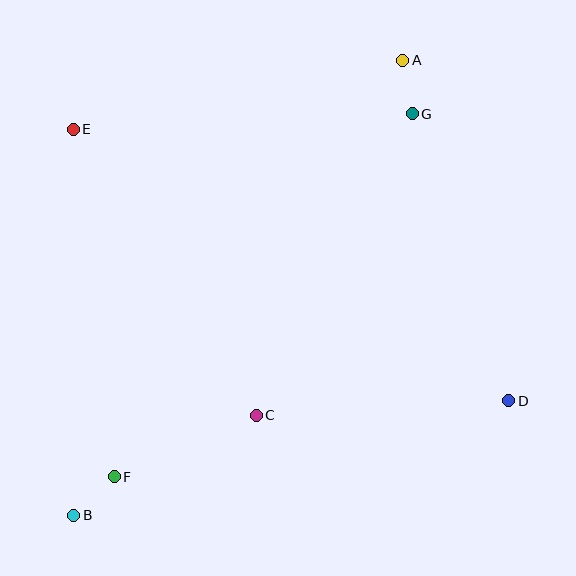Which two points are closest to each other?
Points A and G are closest to each other.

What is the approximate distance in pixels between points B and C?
The distance between B and C is approximately 208 pixels.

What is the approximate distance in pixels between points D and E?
The distance between D and E is approximately 513 pixels.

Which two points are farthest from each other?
Points A and B are farthest from each other.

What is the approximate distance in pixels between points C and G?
The distance between C and G is approximately 340 pixels.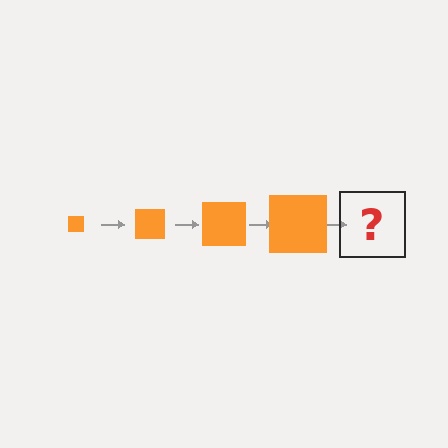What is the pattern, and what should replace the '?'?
The pattern is that the square gets progressively larger each step. The '?' should be an orange square, larger than the previous one.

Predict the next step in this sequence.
The next step is an orange square, larger than the previous one.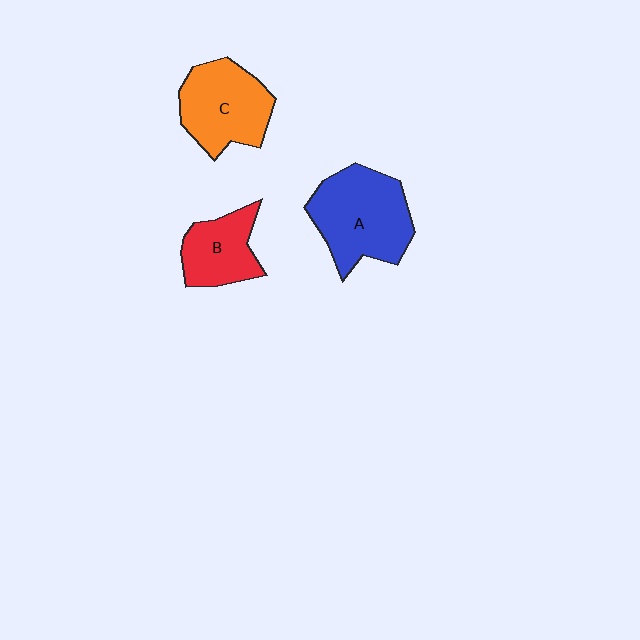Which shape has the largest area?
Shape A (blue).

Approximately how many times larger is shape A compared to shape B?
Approximately 1.6 times.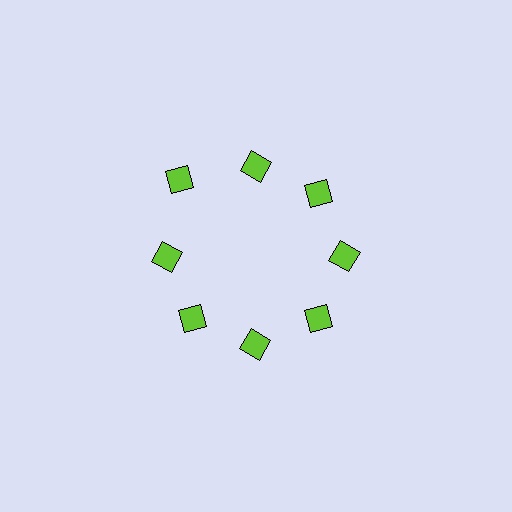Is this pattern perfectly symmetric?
No. The 8 lime squares are arranged in a ring, but one element near the 10 o'clock position is pushed outward from the center, breaking the 8-fold rotational symmetry.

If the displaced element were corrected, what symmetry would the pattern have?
It would have 8-fold rotational symmetry — the pattern would map onto itself every 45 degrees.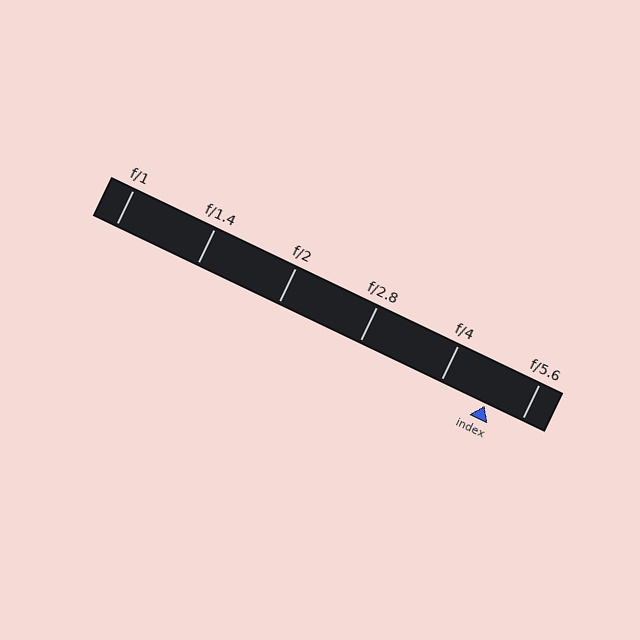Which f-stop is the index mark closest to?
The index mark is closest to f/5.6.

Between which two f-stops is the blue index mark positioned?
The index mark is between f/4 and f/5.6.